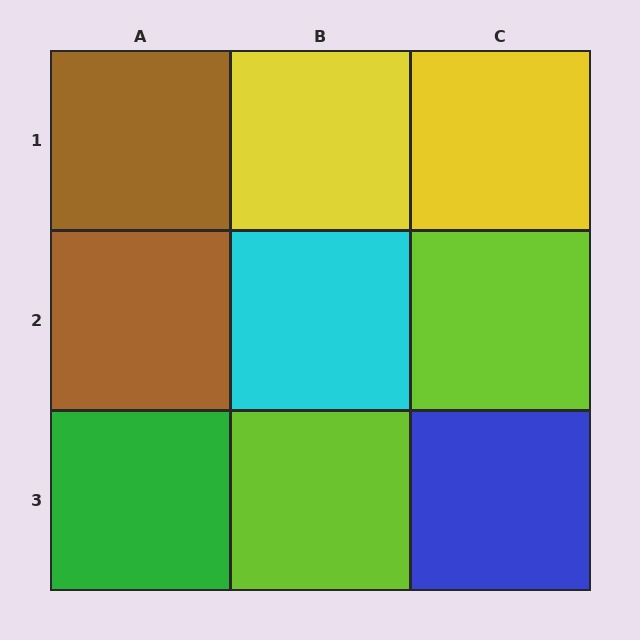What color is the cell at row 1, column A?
Brown.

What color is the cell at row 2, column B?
Cyan.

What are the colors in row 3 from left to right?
Green, lime, blue.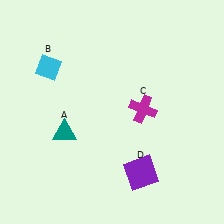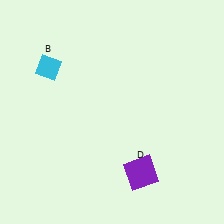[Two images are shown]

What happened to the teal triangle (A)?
The teal triangle (A) was removed in Image 2. It was in the bottom-left area of Image 1.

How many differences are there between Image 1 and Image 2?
There are 2 differences between the two images.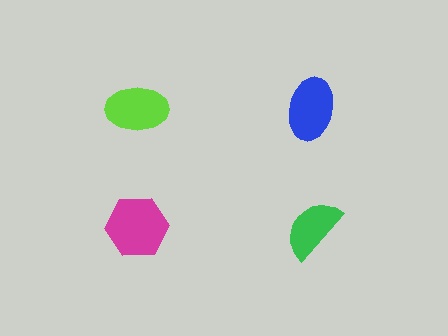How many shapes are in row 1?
2 shapes.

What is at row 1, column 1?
A lime ellipse.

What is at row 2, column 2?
A green semicircle.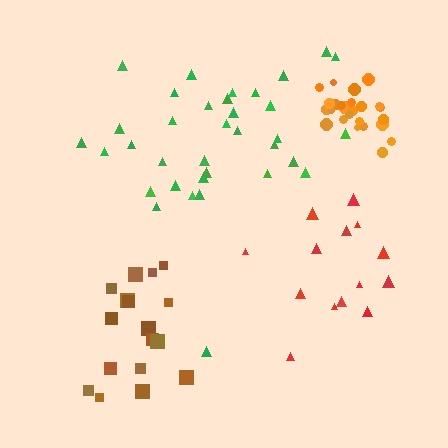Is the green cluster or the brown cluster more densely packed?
Brown.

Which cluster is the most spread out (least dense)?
Red.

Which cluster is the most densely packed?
Orange.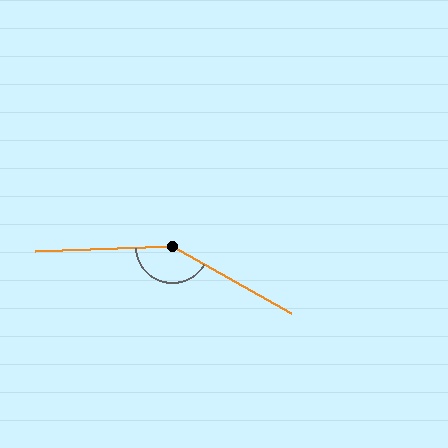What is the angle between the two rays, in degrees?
Approximately 149 degrees.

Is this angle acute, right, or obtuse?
It is obtuse.